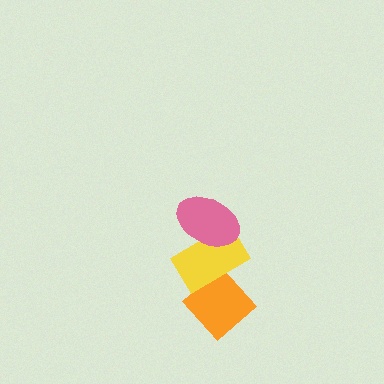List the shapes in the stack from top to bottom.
From top to bottom: the pink ellipse, the yellow rectangle, the orange diamond.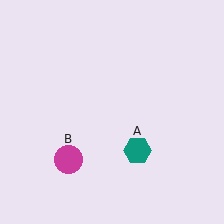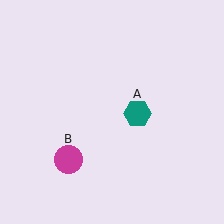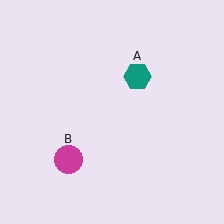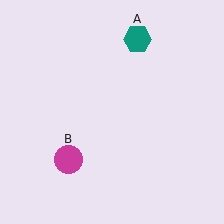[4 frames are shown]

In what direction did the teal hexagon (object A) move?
The teal hexagon (object A) moved up.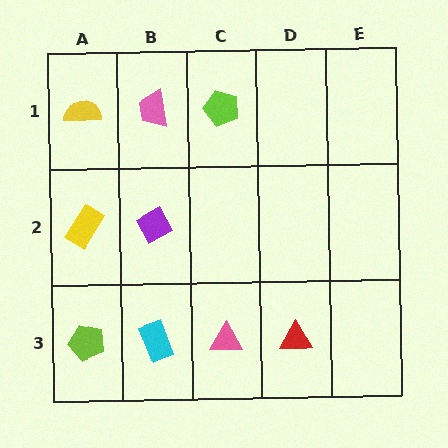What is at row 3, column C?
A pink triangle.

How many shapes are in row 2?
2 shapes.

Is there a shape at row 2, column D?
No, that cell is empty.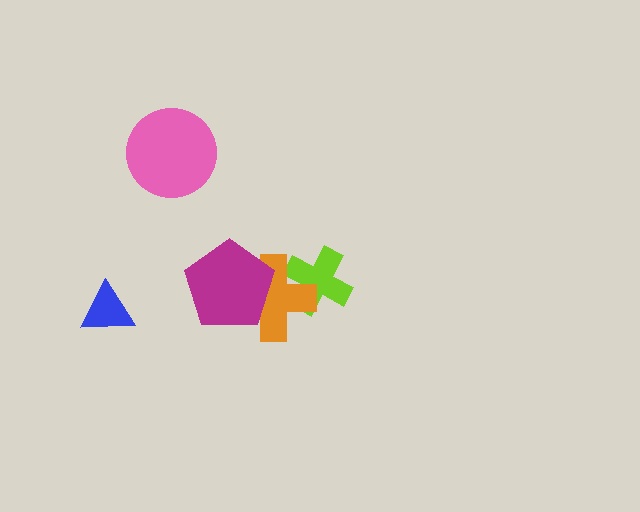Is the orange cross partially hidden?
Yes, it is partially covered by another shape.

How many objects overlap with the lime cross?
1 object overlaps with the lime cross.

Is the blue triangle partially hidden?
No, no other shape covers it.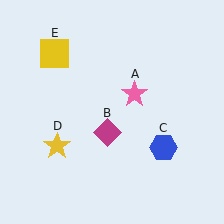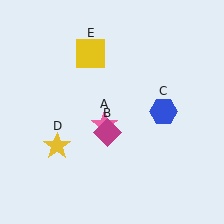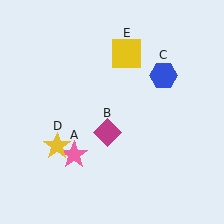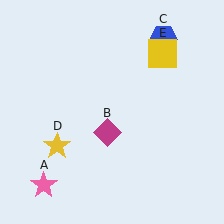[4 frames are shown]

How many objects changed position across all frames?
3 objects changed position: pink star (object A), blue hexagon (object C), yellow square (object E).